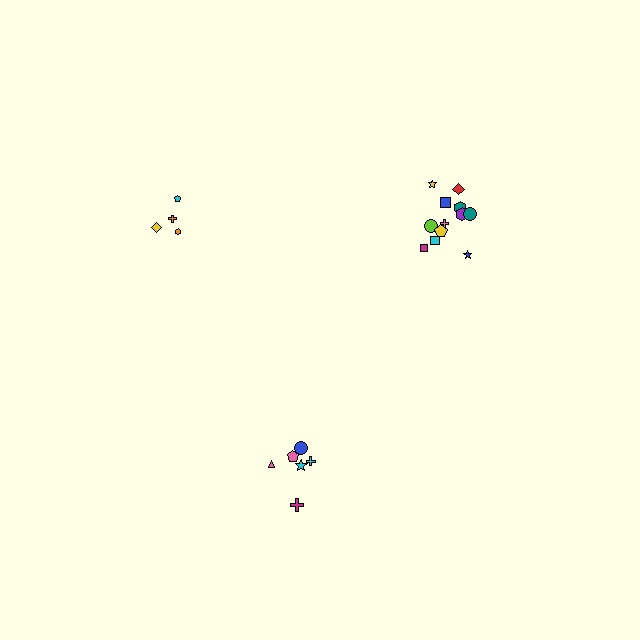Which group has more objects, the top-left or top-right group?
The top-right group.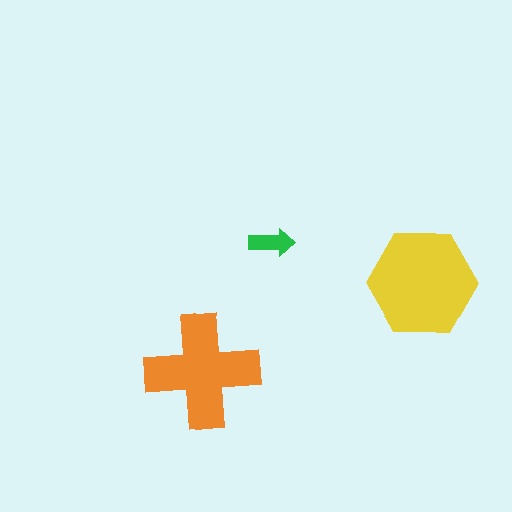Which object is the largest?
The yellow hexagon.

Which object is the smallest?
The green arrow.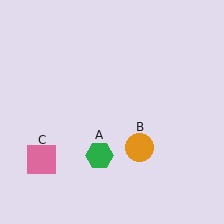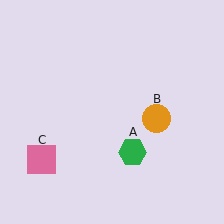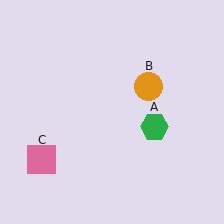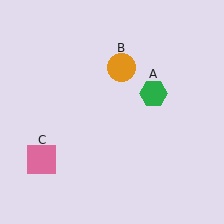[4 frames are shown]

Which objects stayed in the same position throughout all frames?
Pink square (object C) remained stationary.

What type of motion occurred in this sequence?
The green hexagon (object A), orange circle (object B) rotated counterclockwise around the center of the scene.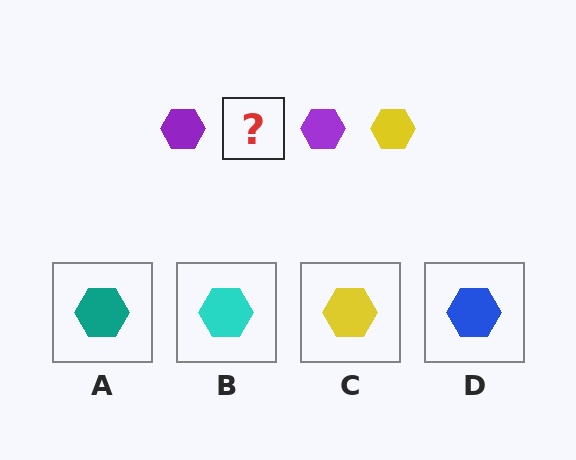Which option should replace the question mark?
Option C.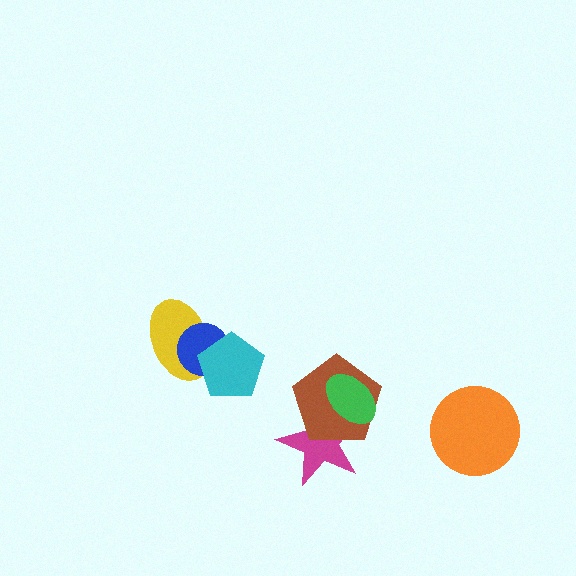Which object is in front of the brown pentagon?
The green ellipse is in front of the brown pentagon.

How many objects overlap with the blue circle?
2 objects overlap with the blue circle.